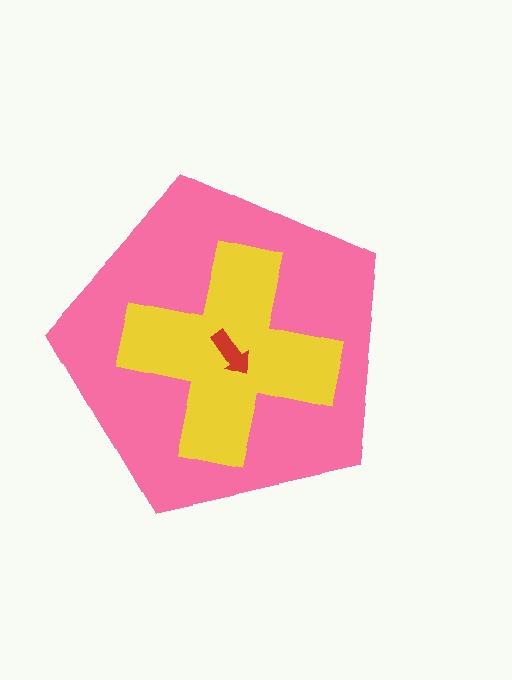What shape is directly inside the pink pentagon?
The yellow cross.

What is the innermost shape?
The red arrow.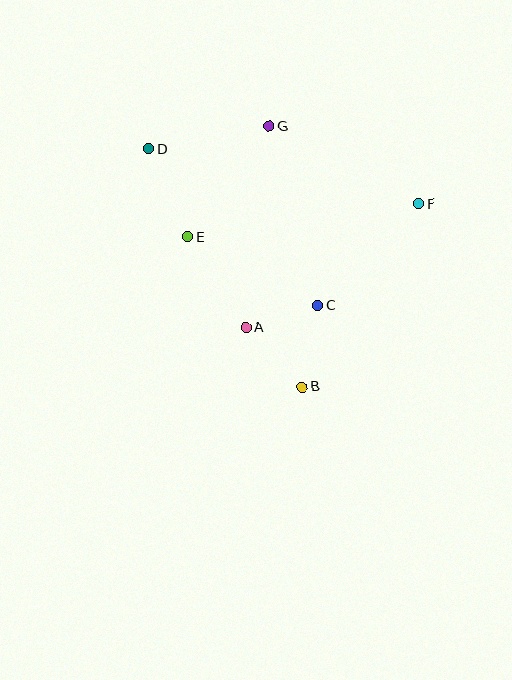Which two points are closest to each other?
Points A and C are closest to each other.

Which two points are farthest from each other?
Points B and D are farthest from each other.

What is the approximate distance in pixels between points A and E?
The distance between A and E is approximately 108 pixels.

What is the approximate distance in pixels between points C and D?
The distance between C and D is approximately 230 pixels.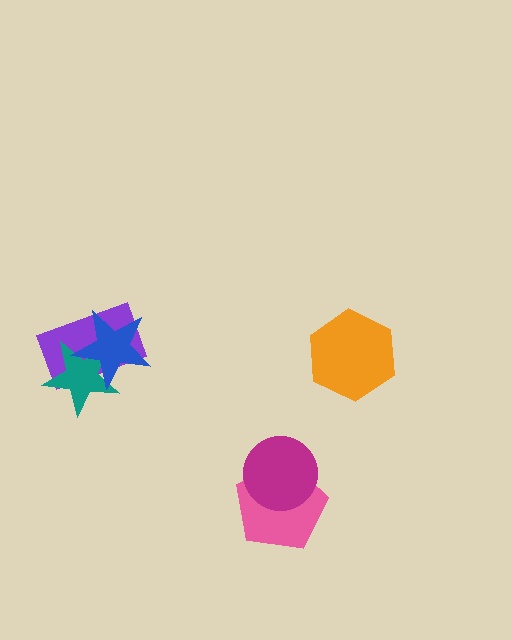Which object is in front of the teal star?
The blue star is in front of the teal star.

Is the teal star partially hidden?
Yes, it is partially covered by another shape.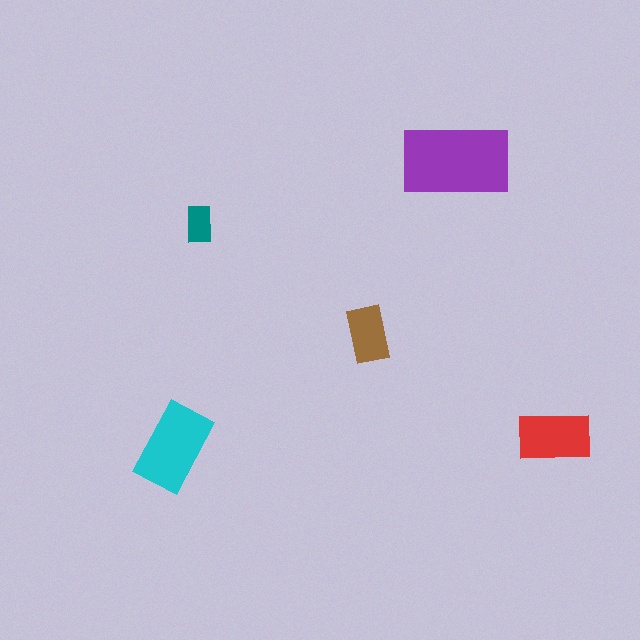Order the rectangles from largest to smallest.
the purple one, the cyan one, the red one, the brown one, the teal one.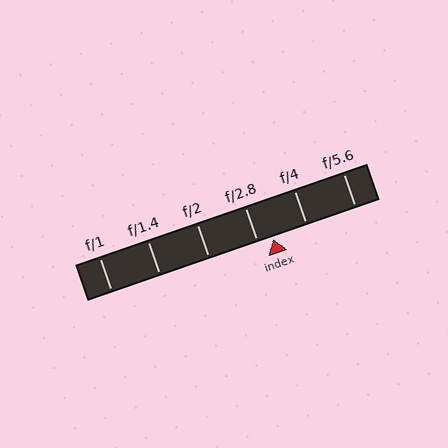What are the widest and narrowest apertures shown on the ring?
The widest aperture shown is f/1 and the narrowest is f/5.6.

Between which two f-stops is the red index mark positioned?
The index mark is between f/2.8 and f/4.